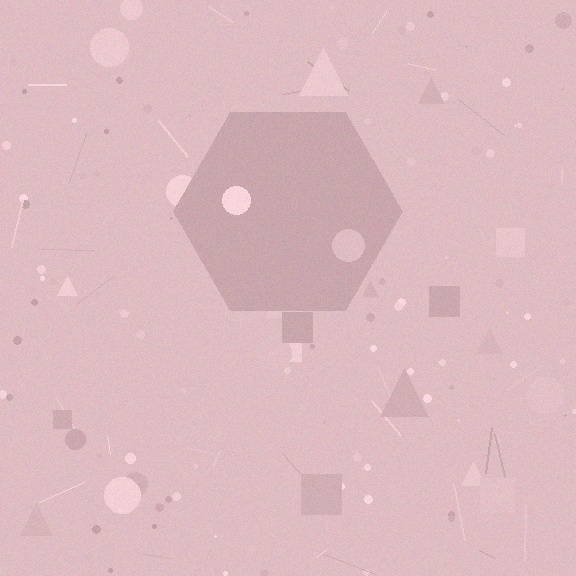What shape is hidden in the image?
A hexagon is hidden in the image.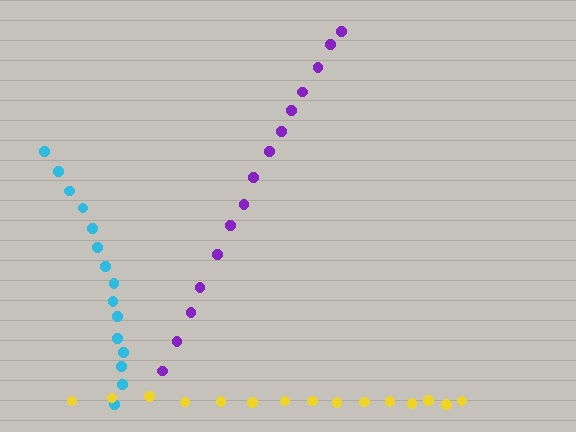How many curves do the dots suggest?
There are 3 distinct paths.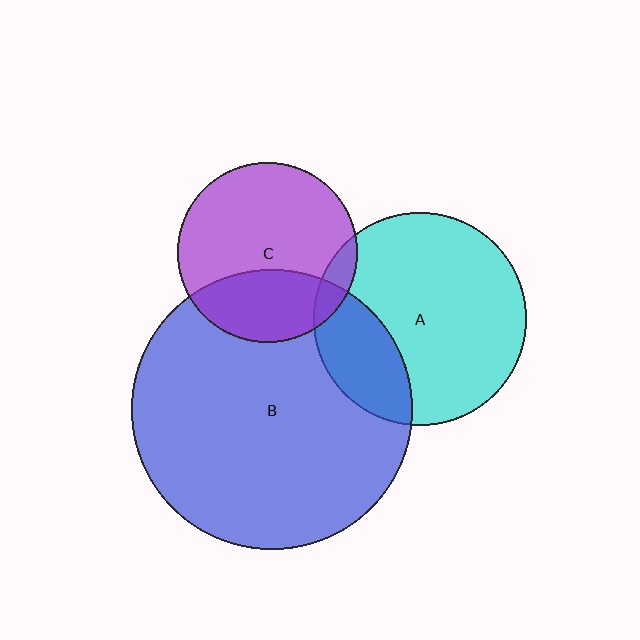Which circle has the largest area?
Circle B (blue).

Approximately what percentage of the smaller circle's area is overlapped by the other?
Approximately 25%.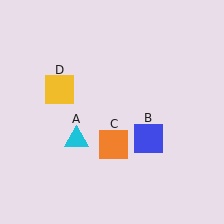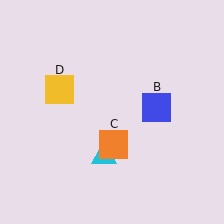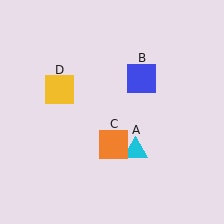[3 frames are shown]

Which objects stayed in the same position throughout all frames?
Orange square (object C) and yellow square (object D) remained stationary.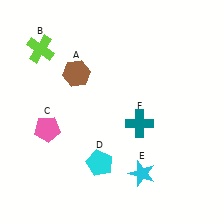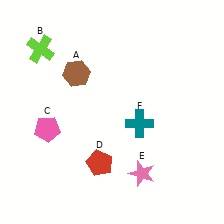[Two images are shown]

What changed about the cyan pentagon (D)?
In Image 1, D is cyan. In Image 2, it changed to red.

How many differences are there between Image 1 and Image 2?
There are 2 differences between the two images.